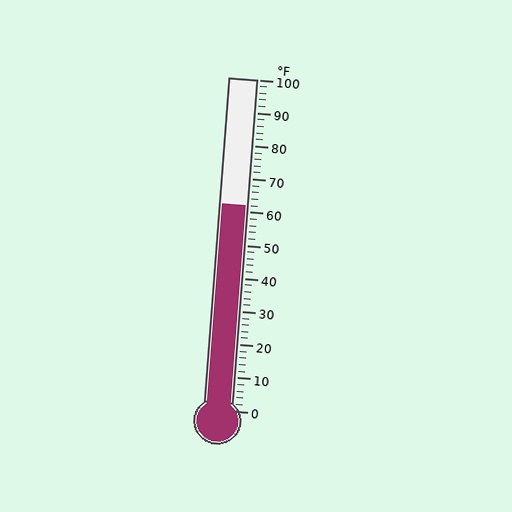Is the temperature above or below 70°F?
The temperature is below 70°F.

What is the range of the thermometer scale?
The thermometer scale ranges from 0°F to 100°F.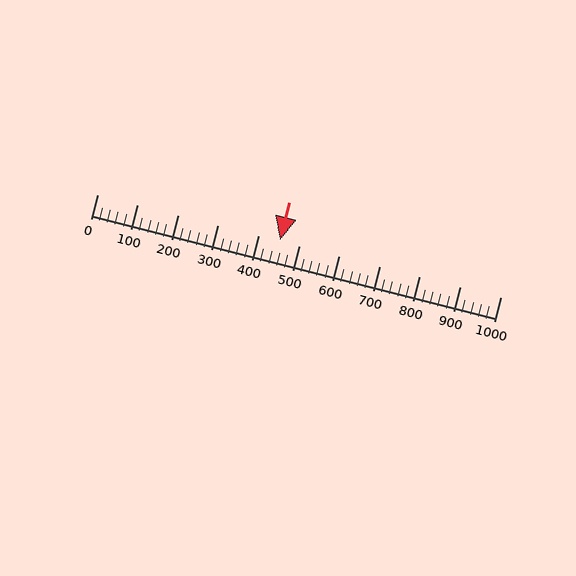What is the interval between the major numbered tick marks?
The major tick marks are spaced 100 units apart.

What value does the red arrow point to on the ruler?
The red arrow points to approximately 453.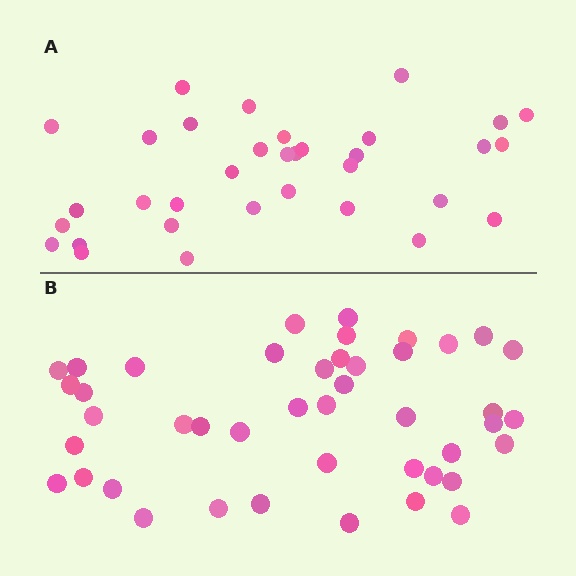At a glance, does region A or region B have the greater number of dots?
Region B (the bottom region) has more dots.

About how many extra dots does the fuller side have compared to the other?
Region B has roughly 10 or so more dots than region A.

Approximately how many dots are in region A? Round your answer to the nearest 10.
About 30 dots. (The exact count is 34, which rounds to 30.)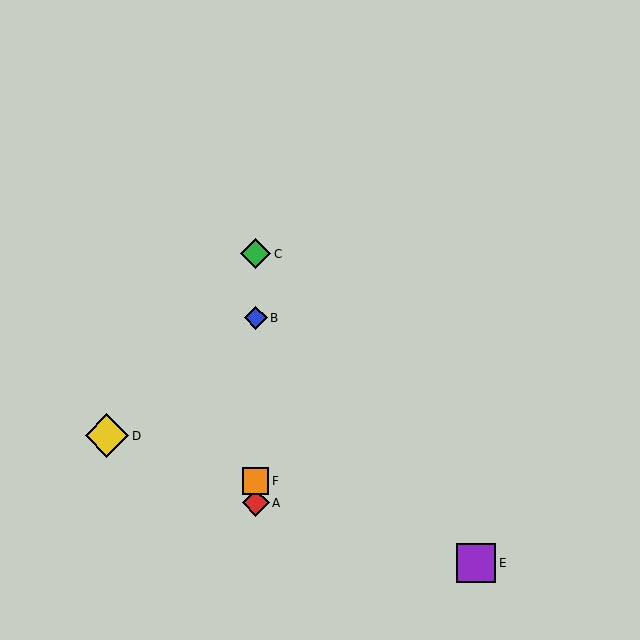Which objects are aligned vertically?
Objects A, B, C, F are aligned vertically.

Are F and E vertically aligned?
No, F is at x≈256 and E is at x≈476.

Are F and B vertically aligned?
Yes, both are at x≈256.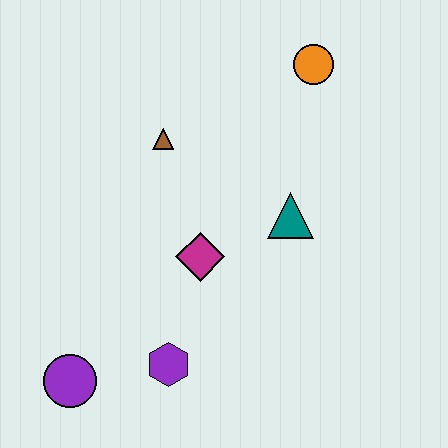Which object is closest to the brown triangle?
The magenta diamond is closest to the brown triangle.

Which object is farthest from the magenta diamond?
The orange circle is farthest from the magenta diamond.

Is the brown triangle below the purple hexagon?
No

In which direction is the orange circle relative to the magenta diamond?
The orange circle is above the magenta diamond.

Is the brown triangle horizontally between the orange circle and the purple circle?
Yes